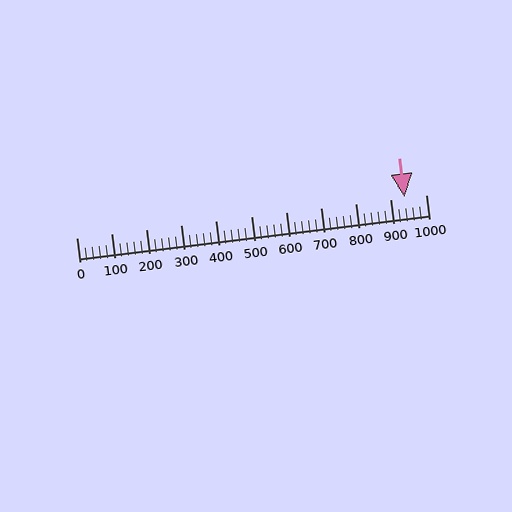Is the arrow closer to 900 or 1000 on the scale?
The arrow is closer to 900.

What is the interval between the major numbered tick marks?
The major tick marks are spaced 100 units apart.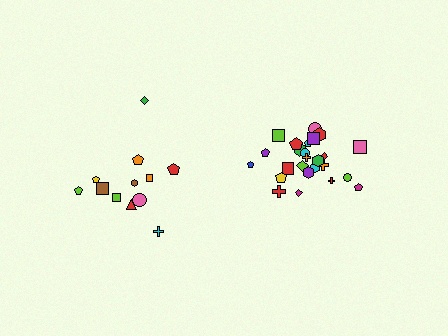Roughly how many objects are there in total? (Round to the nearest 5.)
Roughly 35 objects in total.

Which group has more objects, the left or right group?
The right group.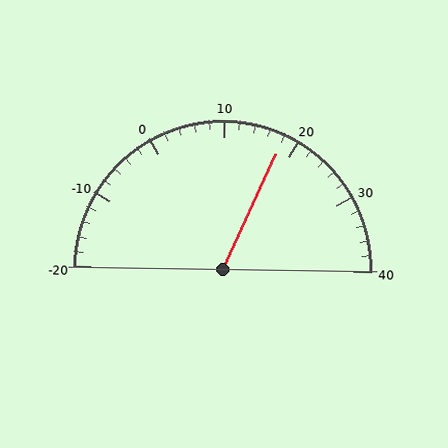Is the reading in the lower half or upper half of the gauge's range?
The reading is in the upper half of the range (-20 to 40).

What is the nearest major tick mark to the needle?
The nearest major tick mark is 20.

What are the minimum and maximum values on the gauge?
The gauge ranges from -20 to 40.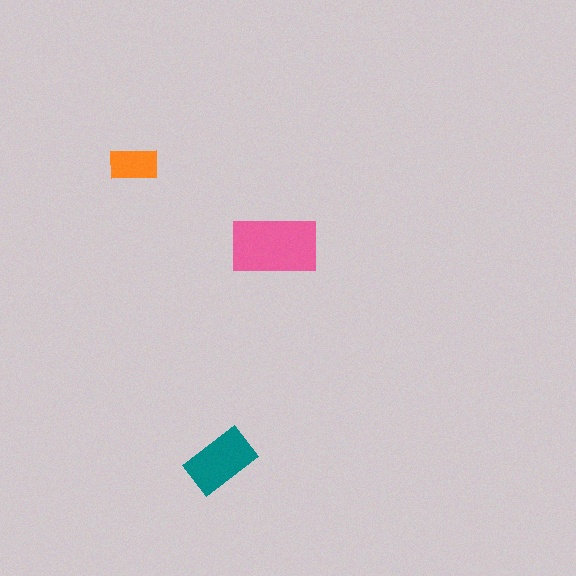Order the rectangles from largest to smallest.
the pink one, the teal one, the orange one.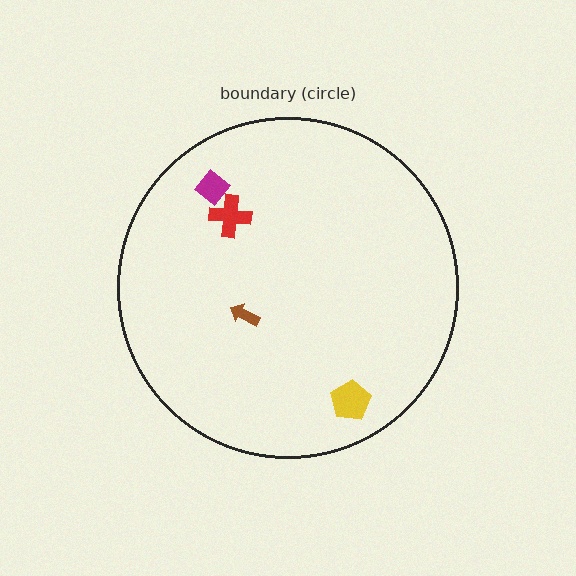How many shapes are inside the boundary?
4 inside, 0 outside.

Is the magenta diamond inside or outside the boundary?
Inside.